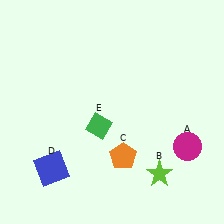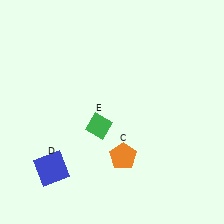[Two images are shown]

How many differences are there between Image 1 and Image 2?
There are 2 differences between the two images.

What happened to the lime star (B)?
The lime star (B) was removed in Image 2. It was in the bottom-right area of Image 1.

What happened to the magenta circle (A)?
The magenta circle (A) was removed in Image 2. It was in the bottom-right area of Image 1.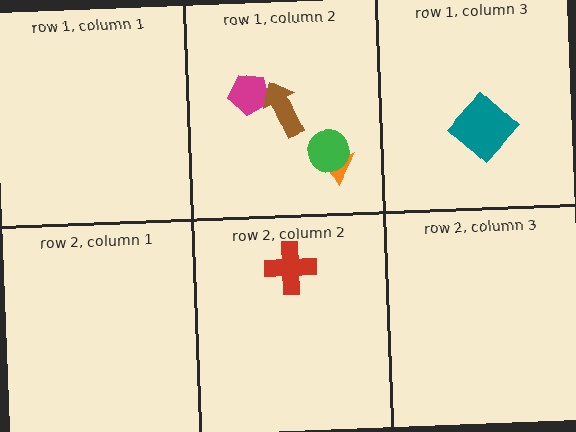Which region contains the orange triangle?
The row 1, column 2 region.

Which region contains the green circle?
The row 1, column 2 region.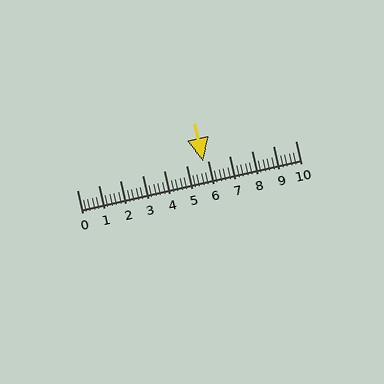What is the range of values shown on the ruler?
The ruler shows values from 0 to 10.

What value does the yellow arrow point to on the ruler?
The yellow arrow points to approximately 5.8.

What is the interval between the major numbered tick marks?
The major tick marks are spaced 1 units apart.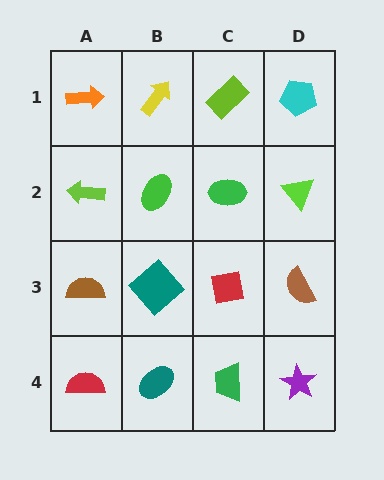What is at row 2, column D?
A lime triangle.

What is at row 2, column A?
A lime arrow.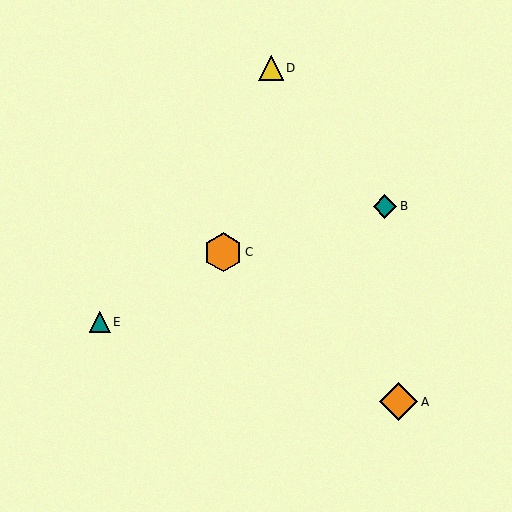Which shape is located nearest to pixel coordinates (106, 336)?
The teal triangle (labeled E) at (100, 322) is nearest to that location.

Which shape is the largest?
The orange hexagon (labeled C) is the largest.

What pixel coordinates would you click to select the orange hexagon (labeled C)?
Click at (223, 252) to select the orange hexagon C.